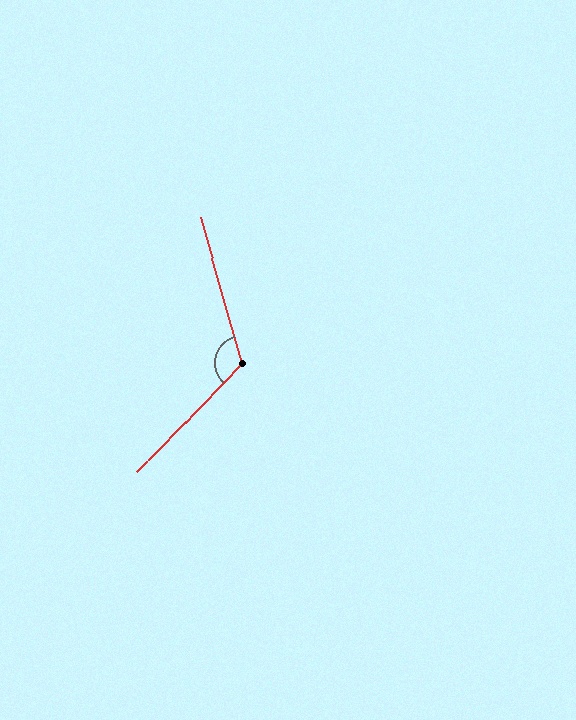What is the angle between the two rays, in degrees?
Approximately 120 degrees.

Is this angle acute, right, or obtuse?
It is obtuse.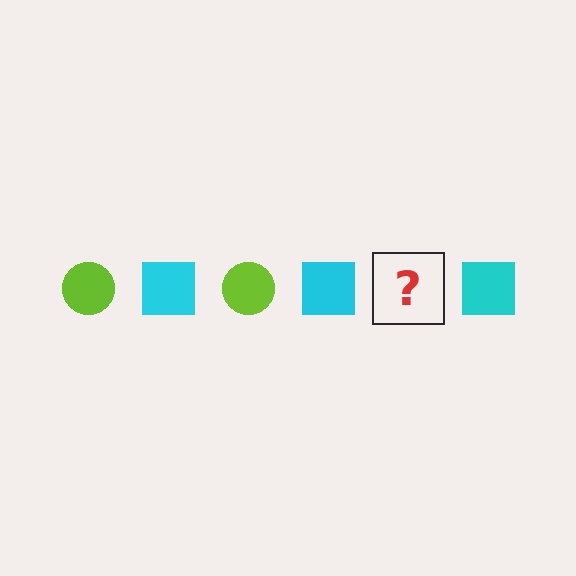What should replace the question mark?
The question mark should be replaced with a lime circle.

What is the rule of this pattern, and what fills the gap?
The rule is that the pattern alternates between lime circle and cyan square. The gap should be filled with a lime circle.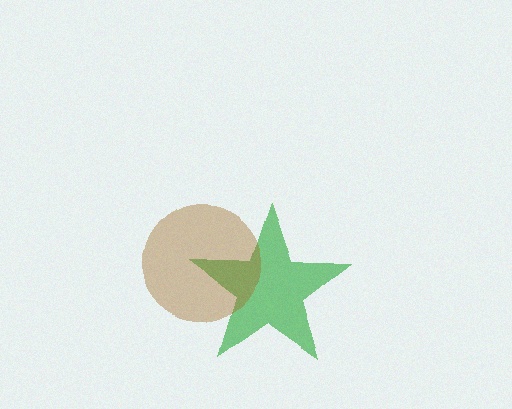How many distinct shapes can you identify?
There are 2 distinct shapes: a green star, a brown circle.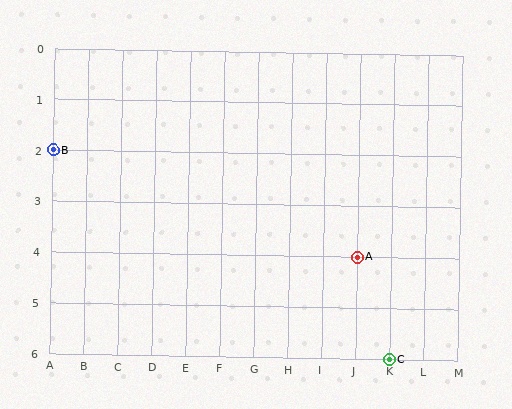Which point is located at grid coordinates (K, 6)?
Point C is at (K, 6).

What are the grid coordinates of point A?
Point A is at grid coordinates (J, 4).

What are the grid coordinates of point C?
Point C is at grid coordinates (K, 6).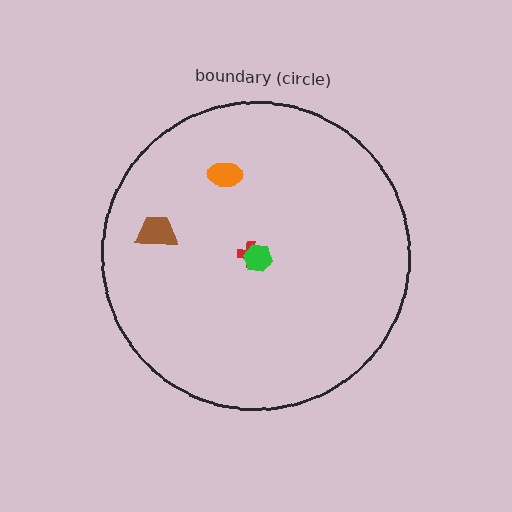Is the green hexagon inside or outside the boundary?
Inside.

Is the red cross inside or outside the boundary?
Inside.